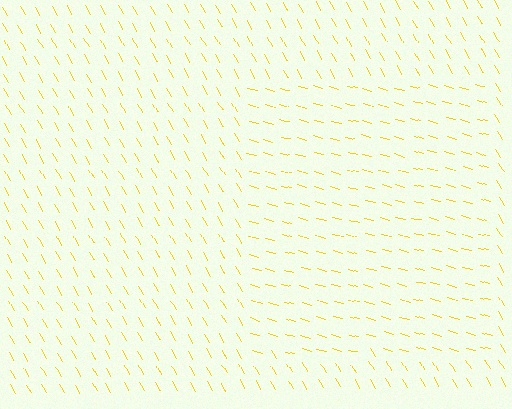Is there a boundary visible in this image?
Yes, there is a texture boundary formed by a change in line orientation.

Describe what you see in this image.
The image is filled with small yellow line segments. A rectangle region in the image has lines oriented differently from the surrounding lines, creating a visible texture boundary.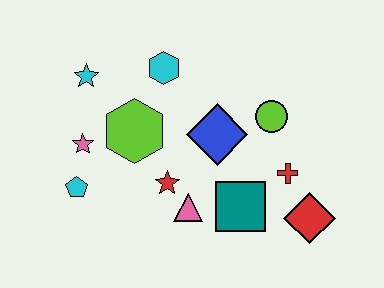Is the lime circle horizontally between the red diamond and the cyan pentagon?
Yes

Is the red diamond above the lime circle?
No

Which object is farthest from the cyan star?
The red diamond is farthest from the cyan star.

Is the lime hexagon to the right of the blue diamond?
No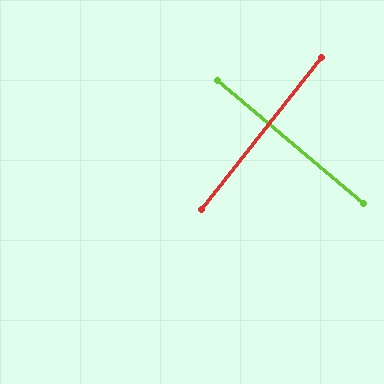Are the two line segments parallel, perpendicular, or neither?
Perpendicular — they meet at approximately 88°.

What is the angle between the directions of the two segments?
Approximately 88 degrees.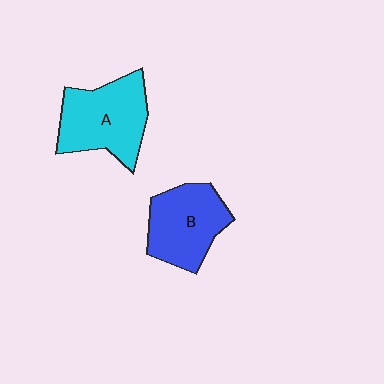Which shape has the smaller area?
Shape B (blue).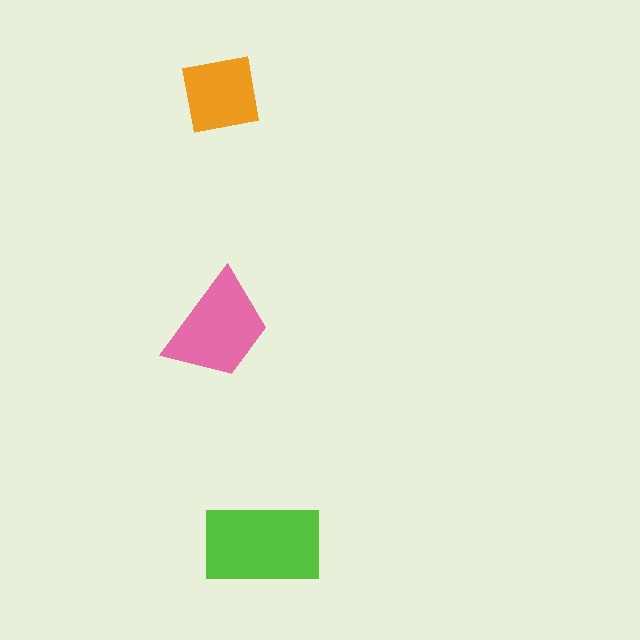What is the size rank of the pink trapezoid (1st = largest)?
2nd.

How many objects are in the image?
There are 3 objects in the image.